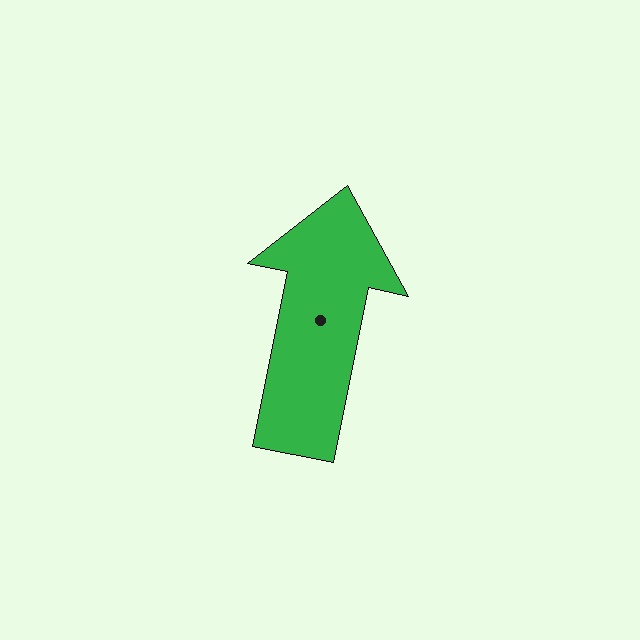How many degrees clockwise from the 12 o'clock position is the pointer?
Approximately 11 degrees.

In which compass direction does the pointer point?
North.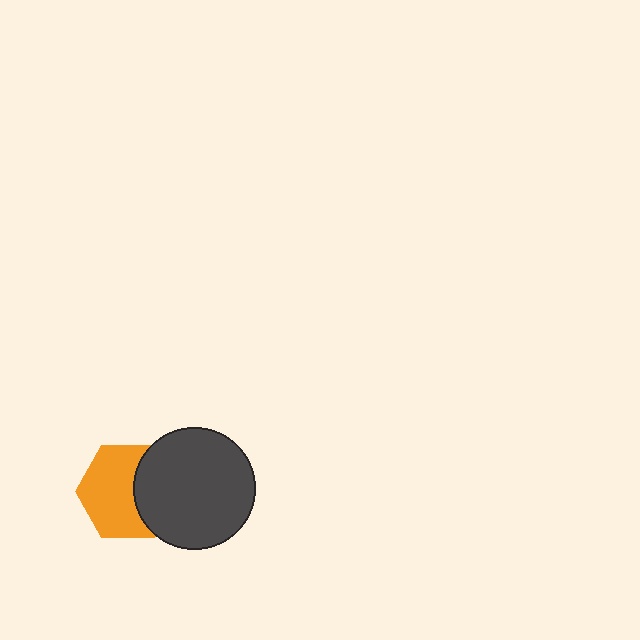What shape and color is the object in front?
The object in front is a dark gray circle.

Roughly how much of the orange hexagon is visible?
About half of it is visible (roughly 64%).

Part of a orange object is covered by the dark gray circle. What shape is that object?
It is a hexagon.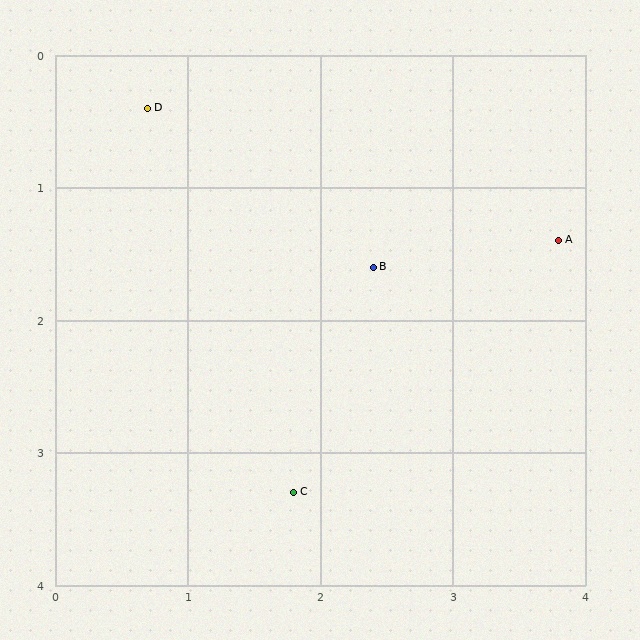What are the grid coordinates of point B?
Point B is at approximately (2.4, 1.6).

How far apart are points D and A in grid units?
Points D and A are about 3.3 grid units apart.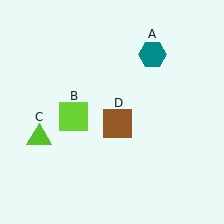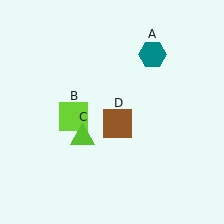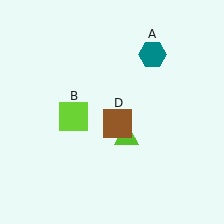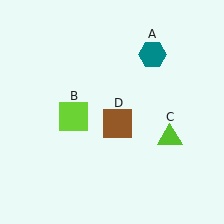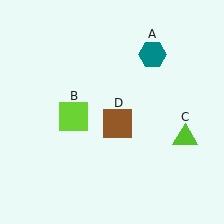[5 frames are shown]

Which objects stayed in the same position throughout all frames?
Teal hexagon (object A) and lime square (object B) and brown square (object D) remained stationary.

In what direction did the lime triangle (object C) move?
The lime triangle (object C) moved right.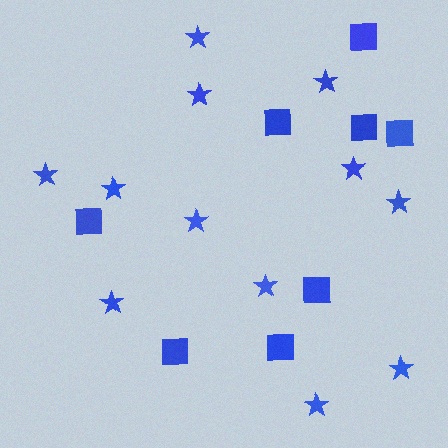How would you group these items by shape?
There are 2 groups: one group of squares (8) and one group of stars (12).